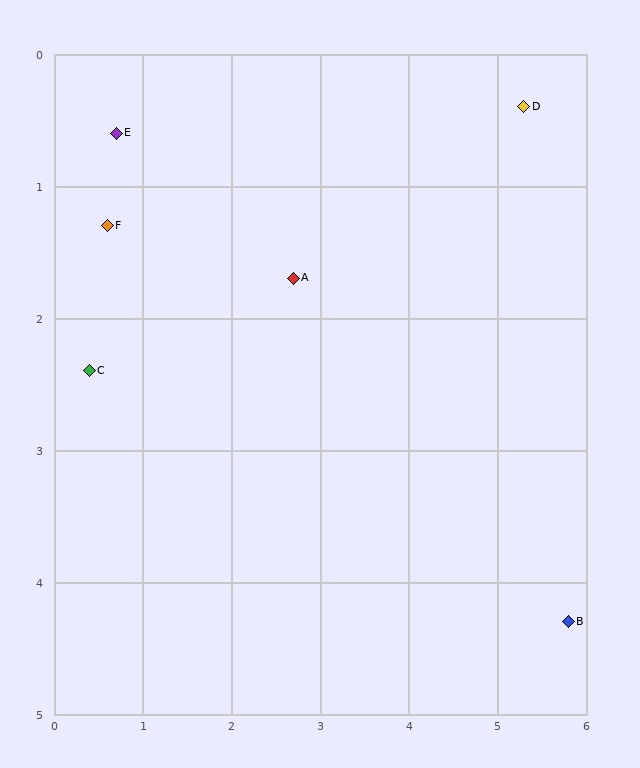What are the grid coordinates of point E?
Point E is at approximately (0.7, 0.6).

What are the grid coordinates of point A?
Point A is at approximately (2.7, 1.7).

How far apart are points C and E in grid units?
Points C and E are about 1.8 grid units apart.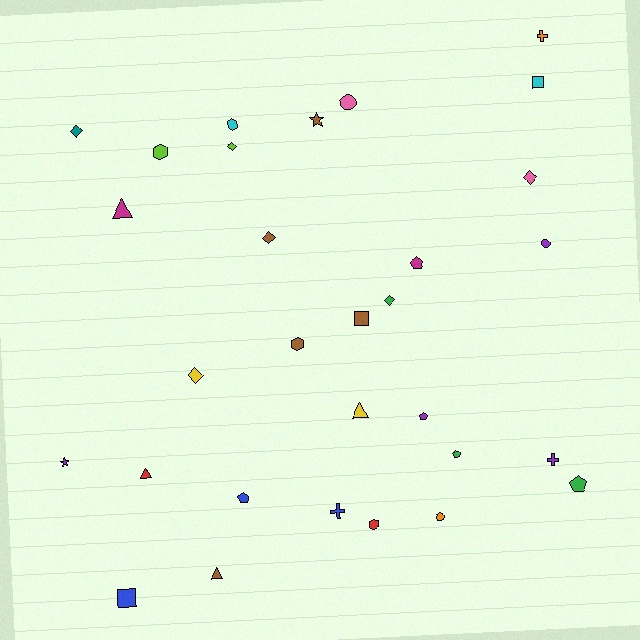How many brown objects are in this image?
There are 5 brown objects.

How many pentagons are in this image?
There are 5 pentagons.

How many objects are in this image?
There are 30 objects.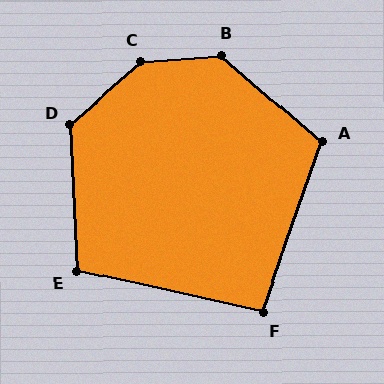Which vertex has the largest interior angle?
C, at approximately 143 degrees.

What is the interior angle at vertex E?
Approximately 105 degrees (obtuse).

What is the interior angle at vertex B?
Approximately 135 degrees (obtuse).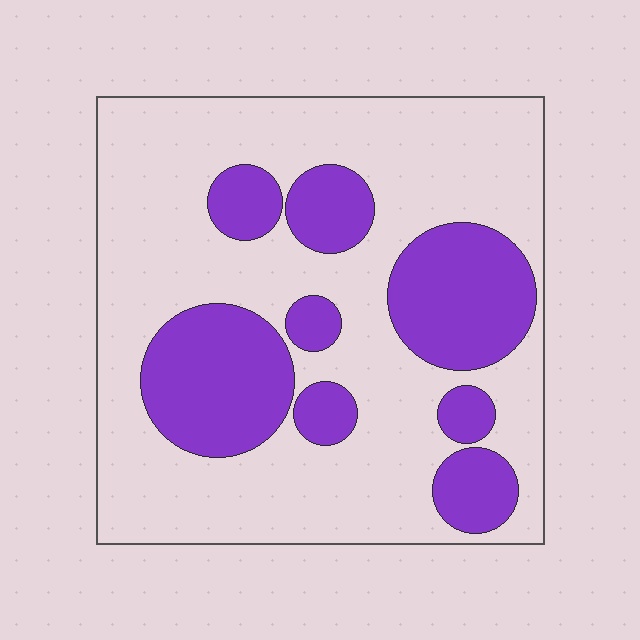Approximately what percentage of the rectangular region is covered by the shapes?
Approximately 30%.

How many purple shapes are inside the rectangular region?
8.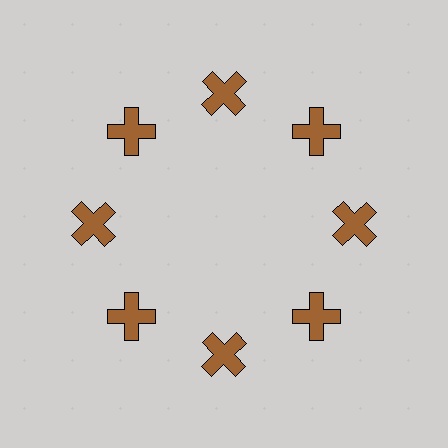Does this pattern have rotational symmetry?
Yes, this pattern has 8-fold rotational symmetry. It looks the same after rotating 45 degrees around the center.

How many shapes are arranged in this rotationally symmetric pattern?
There are 8 shapes, arranged in 8 groups of 1.